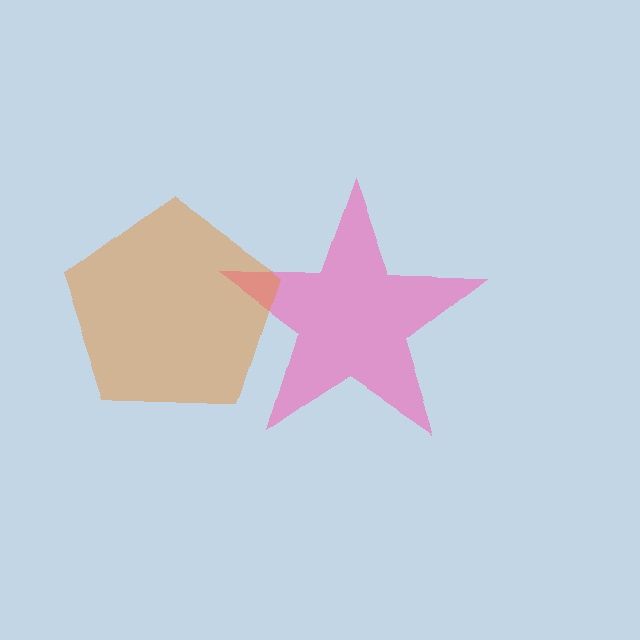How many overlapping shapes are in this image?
There are 2 overlapping shapes in the image.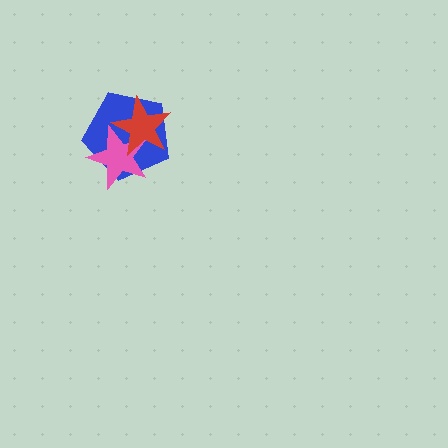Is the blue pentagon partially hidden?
Yes, it is partially covered by another shape.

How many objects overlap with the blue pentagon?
2 objects overlap with the blue pentagon.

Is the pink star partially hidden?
Yes, it is partially covered by another shape.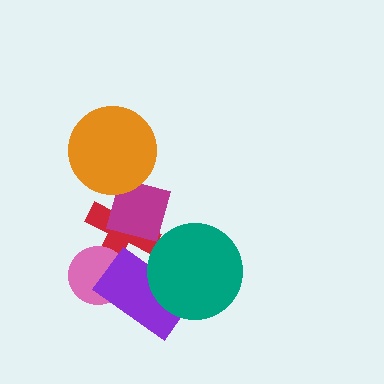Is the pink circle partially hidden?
Yes, it is partially covered by another shape.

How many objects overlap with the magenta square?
1 object overlaps with the magenta square.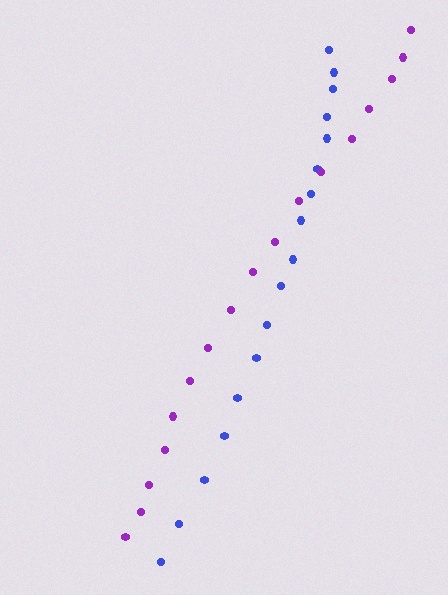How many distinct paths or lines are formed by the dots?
There are 2 distinct paths.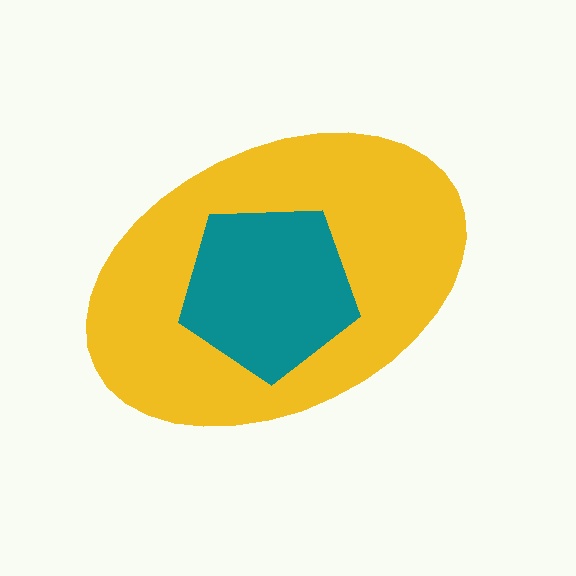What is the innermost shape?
The teal pentagon.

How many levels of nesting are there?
2.